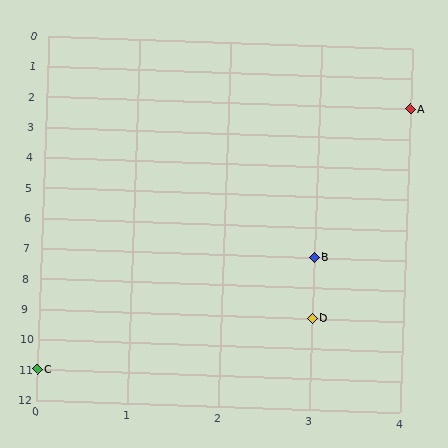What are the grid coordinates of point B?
Point B is at grid coordinates (3, 7).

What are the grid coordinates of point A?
Point A is at grid coordinates (4, 2).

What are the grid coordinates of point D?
Point D is at grid coordinates (3, 9).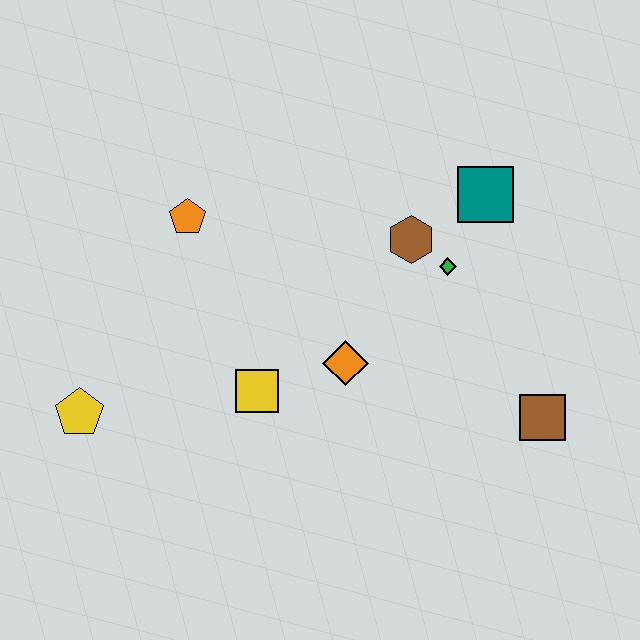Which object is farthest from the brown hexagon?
The yellow pentagon is farthest from the brown hexagon.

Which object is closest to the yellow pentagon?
The yellow square is closest to the yellow pentagon.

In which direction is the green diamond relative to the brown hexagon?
The green diamond is to the right of the brown hexagon.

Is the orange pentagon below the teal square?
Yes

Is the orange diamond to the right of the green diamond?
No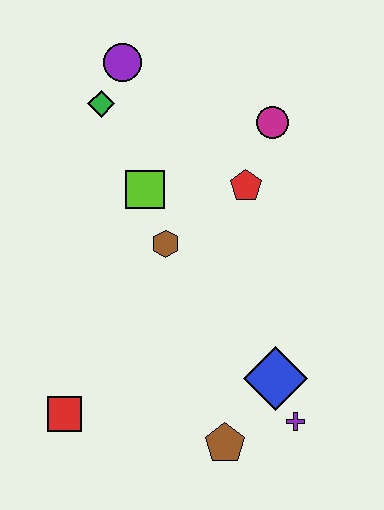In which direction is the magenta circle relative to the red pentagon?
The magenta circle is above the red pentagon.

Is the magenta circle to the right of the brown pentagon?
Yes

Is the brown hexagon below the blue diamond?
No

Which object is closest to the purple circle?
The green diamond is closest to the purple circle.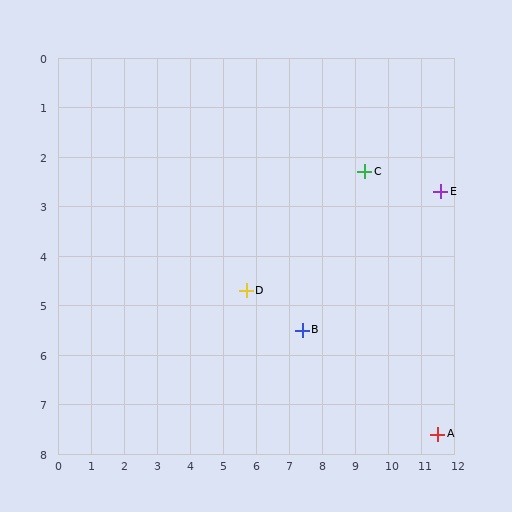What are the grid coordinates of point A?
Point A is at approximately (11.5, 7.6).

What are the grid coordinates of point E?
Point E is at approximately (11.6, 2.7).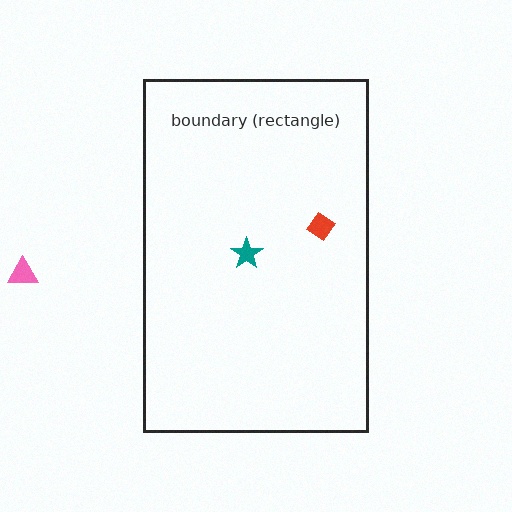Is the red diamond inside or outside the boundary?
Inside.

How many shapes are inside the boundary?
2 inside, 1 outside.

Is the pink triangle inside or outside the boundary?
Outside.